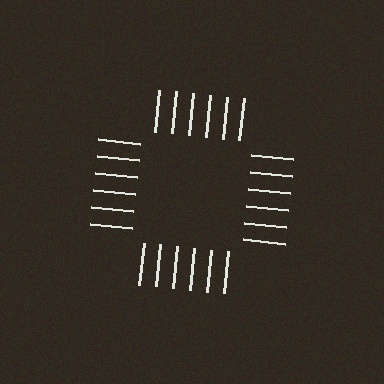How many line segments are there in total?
24 — 6 along each of the 4 edges.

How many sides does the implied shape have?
4 sides — the line-ends trace a square.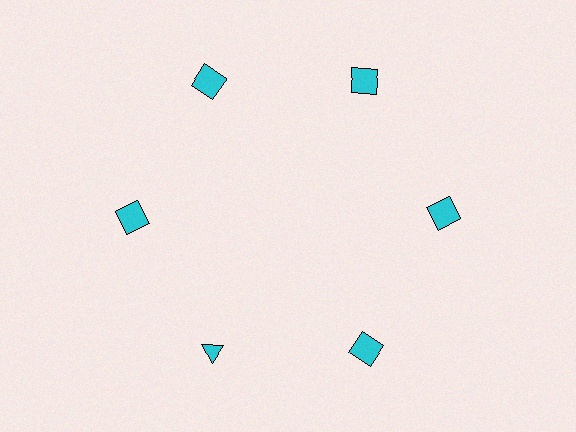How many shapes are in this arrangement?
There are 6 shapes arranged in a ring pattern.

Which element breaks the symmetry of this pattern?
The cyan triangle at roughly the 7 o'clock position breaks the symmetry. All other shapes are cyan squares.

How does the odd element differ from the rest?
It has a different shape: triangle instead of square.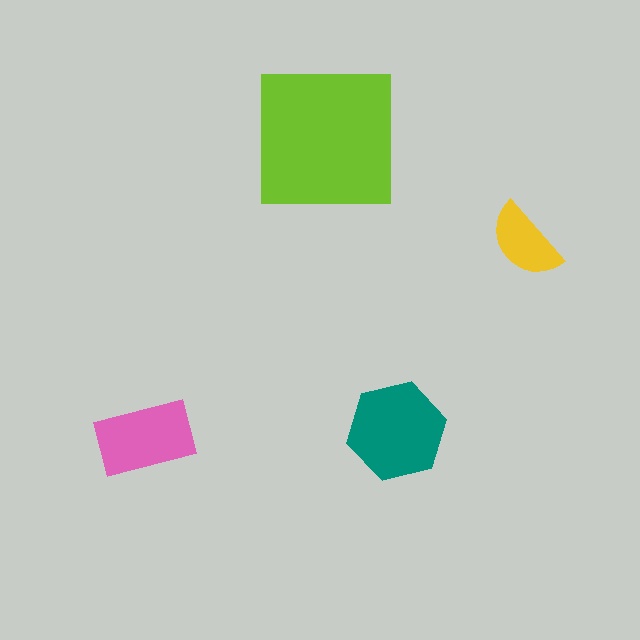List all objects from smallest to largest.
The yellow semicircle, the pink rectangle, the teal hexagon, the lime square.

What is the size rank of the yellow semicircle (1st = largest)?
4th.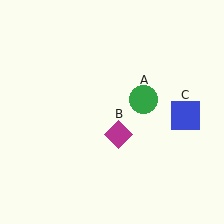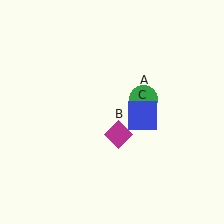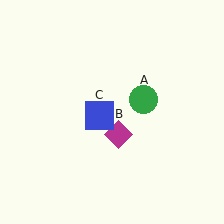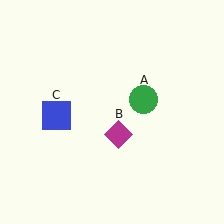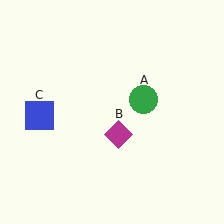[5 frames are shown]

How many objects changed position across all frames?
1 object changed position: blue square (object C).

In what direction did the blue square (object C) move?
The blue square (object C) moved left.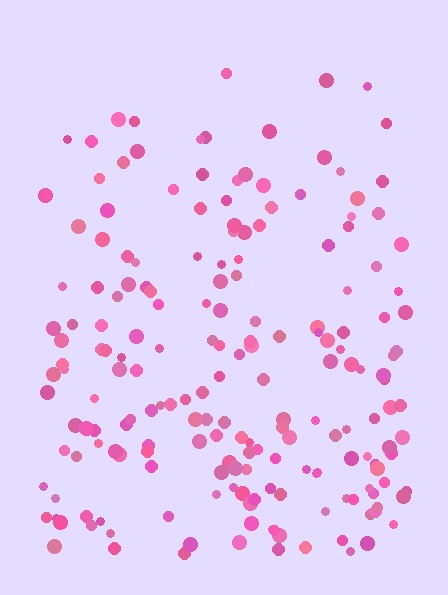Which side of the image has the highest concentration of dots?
The bottom.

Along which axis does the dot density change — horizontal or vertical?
Vertical.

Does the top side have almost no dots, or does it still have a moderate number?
Still a moderate number, just noticeably fewer than the bottom.